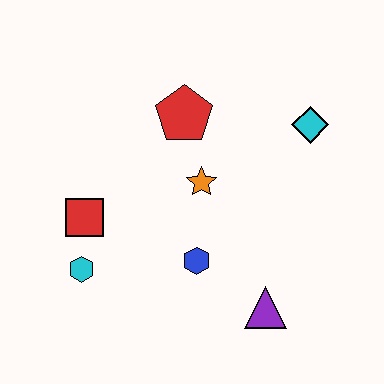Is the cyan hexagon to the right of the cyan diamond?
No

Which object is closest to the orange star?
The red pentagon is closest to the orange star.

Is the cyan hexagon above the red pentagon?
No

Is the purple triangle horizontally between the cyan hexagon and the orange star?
No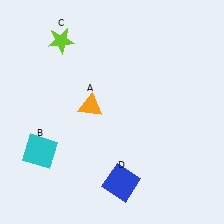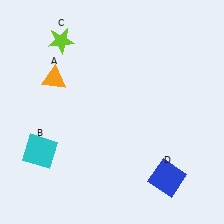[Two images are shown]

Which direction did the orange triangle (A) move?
The orange triangle (A) moved left.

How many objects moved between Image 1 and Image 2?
2 objects moved between the two images.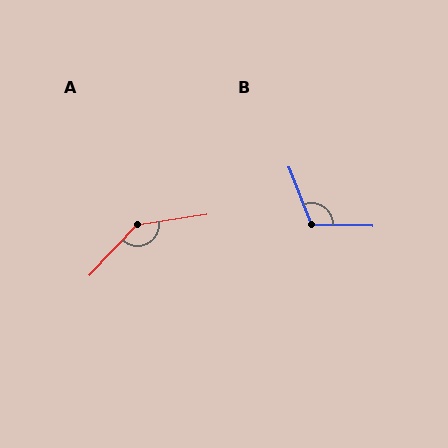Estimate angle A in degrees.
Approximately 142 degrees.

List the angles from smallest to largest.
B (112°), A (142°).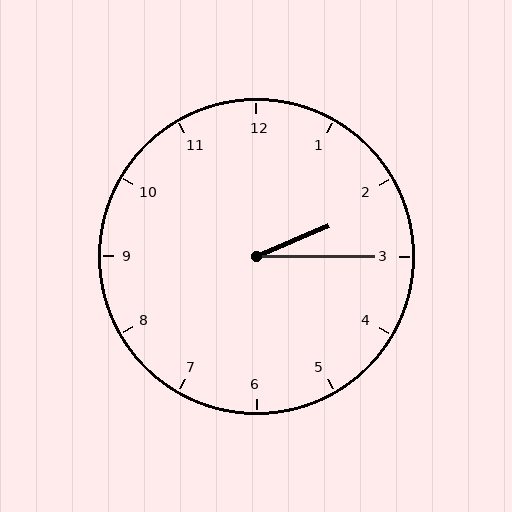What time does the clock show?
2:15.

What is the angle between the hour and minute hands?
Approximately 22 degrees.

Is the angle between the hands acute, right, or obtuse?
It is acute.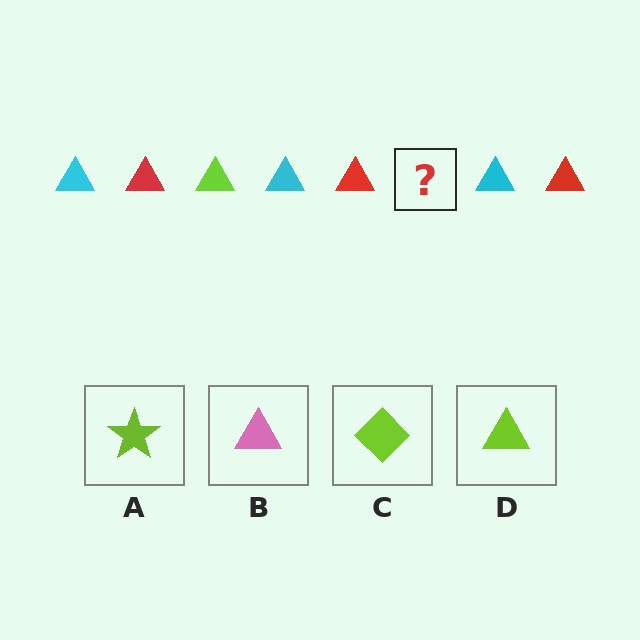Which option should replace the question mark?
Option D.